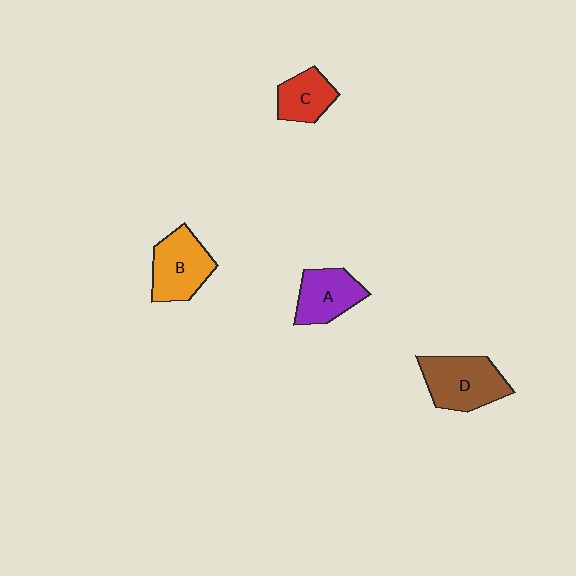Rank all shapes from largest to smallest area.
From largest to smallest: D (brown), B (orange), A (purple), C (red).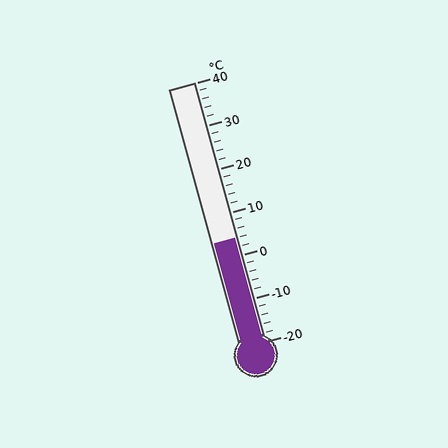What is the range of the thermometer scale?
The thermometer scale ranges from -20°C to 40°C.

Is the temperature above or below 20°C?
The temperature is below 20°C.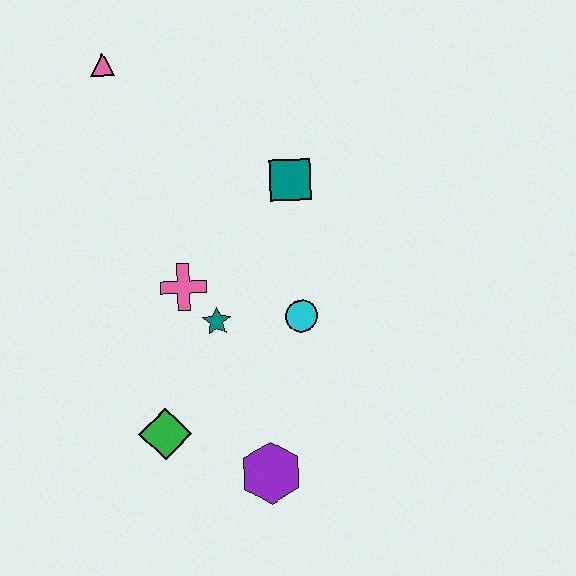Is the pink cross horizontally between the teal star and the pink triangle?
Yes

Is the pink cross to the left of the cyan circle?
Yes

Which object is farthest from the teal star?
The pink triangle is farthest from the teal star.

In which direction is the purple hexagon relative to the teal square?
The purple hexagon is below the teal square.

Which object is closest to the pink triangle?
The teal square is closest to the pink triangle.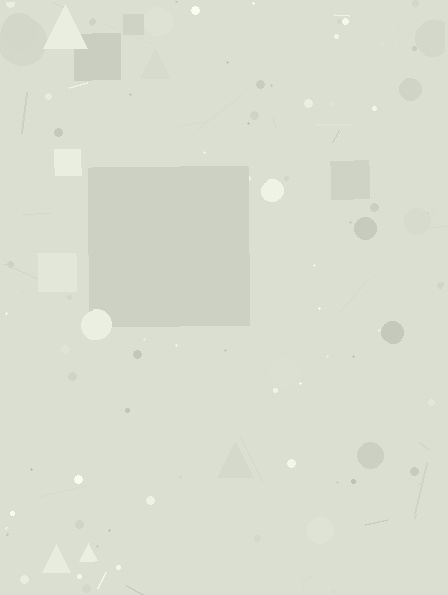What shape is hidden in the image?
A square is hidden in the image.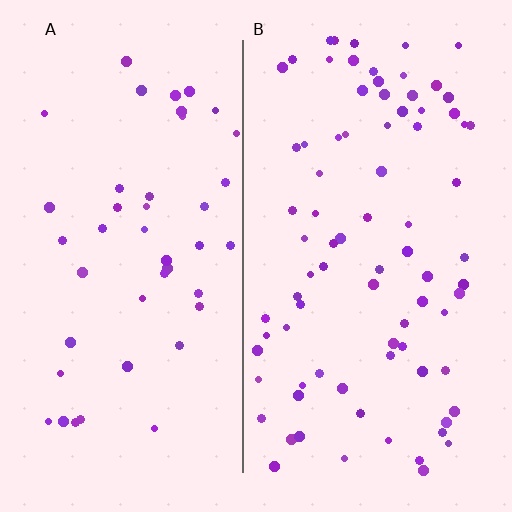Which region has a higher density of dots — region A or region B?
B (the right).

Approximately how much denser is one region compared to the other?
Approximately 1.9× — region B over region A.